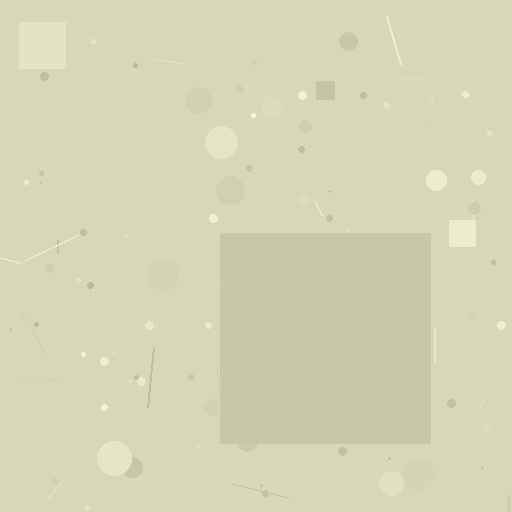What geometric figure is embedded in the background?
A square is embedded in the background.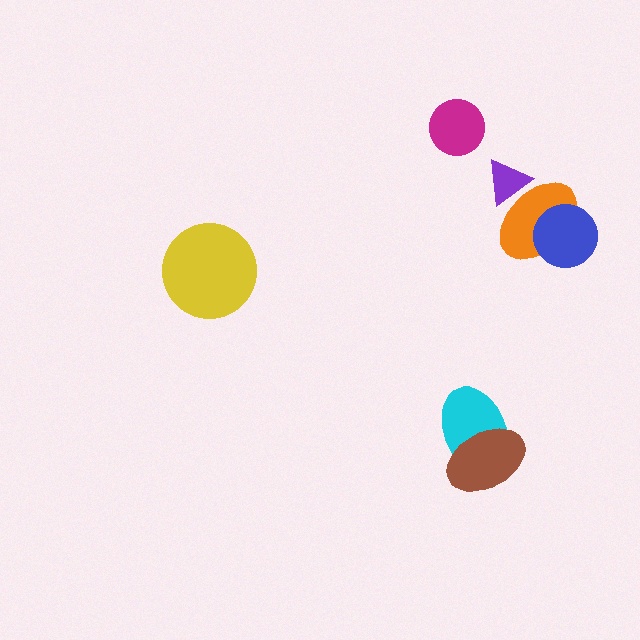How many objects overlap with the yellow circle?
0 objects overlap with the yellow circle.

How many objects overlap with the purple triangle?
1 object overlaps with the purple triangle.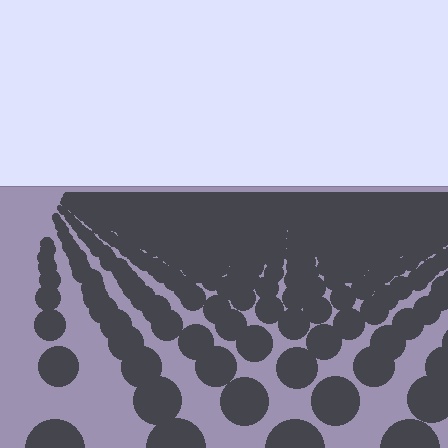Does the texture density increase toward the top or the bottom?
Density increases toward the top.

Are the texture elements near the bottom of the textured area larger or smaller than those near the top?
Larger. Near the bottom, elements are closer to the viewer and appear at a bigger on-screen size.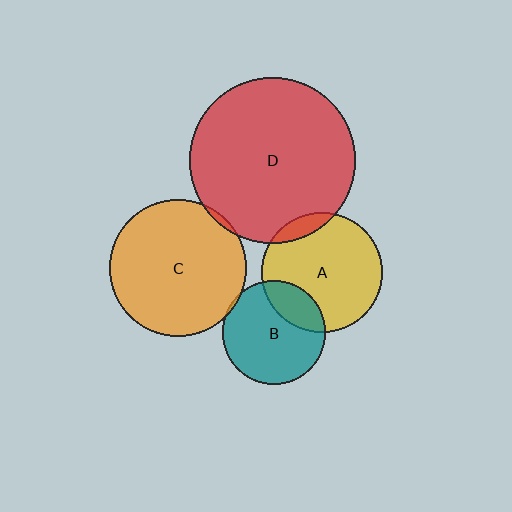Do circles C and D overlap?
Yes.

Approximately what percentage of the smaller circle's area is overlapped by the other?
Approximately 5%.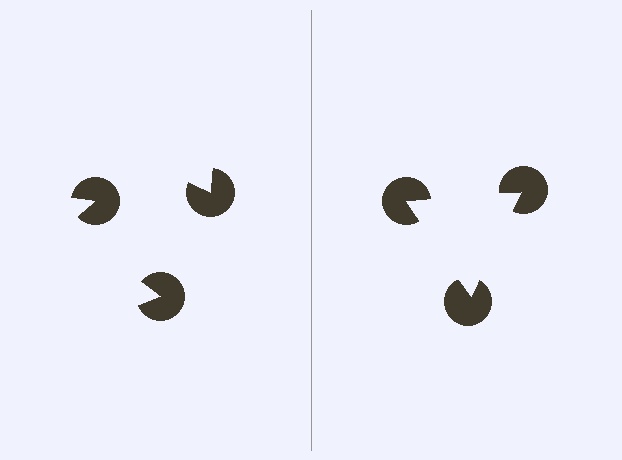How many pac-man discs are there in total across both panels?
6 — 3 on each side.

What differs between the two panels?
The pac-man discs are positioned identically on both sides; only the wedge orientations differ. On the right they align to a triangle; on the left they are misaligned.